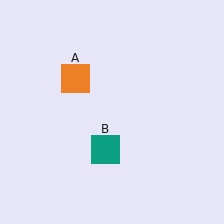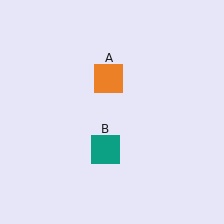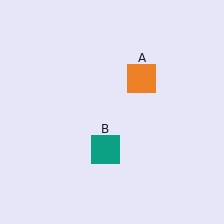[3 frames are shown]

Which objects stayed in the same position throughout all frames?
Teal square (object B) remained stationary.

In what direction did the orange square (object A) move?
The orange square (object A) moved right.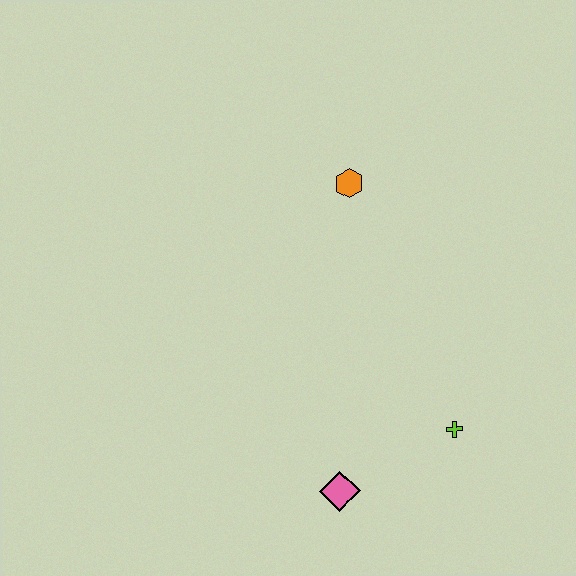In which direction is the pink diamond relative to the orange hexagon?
The pink diamond is below the orange hexagon.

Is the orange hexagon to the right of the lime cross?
No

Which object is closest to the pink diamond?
The lime cross is closest to the pink diamond.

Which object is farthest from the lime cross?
The orange hexagon is farthest from the lime cross.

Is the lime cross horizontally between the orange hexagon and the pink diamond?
No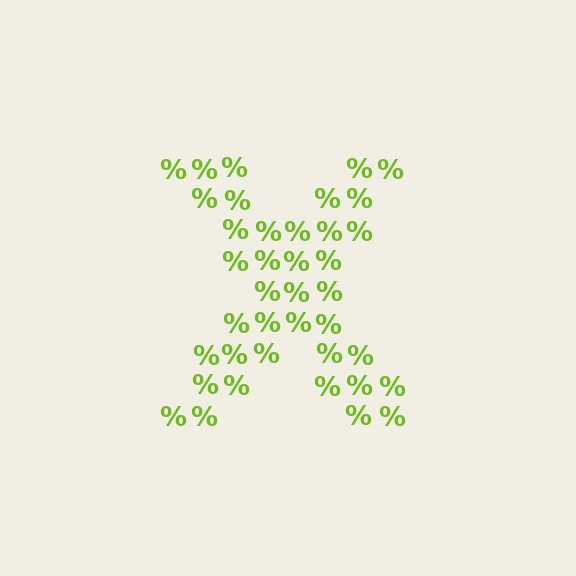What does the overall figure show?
The overall figure shows the letter X.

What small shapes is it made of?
It is made of small percent signs.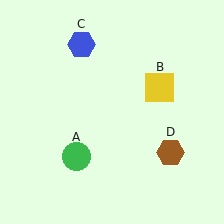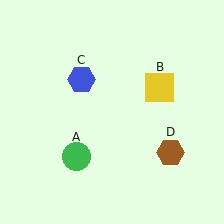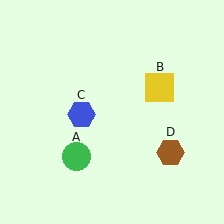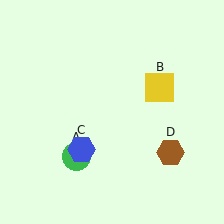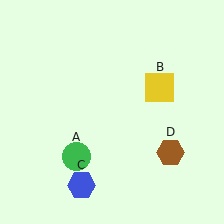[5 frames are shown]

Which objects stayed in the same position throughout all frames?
Green circle (object A) and yellow square (object B) and brown hexagon (object D) remained stationary.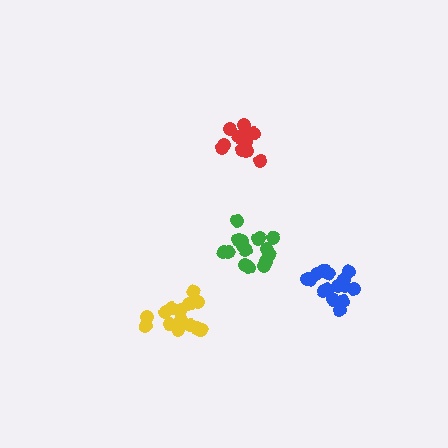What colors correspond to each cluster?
The clusters are colored: green, yellow, red, blue.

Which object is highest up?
The red cluster is topmost.